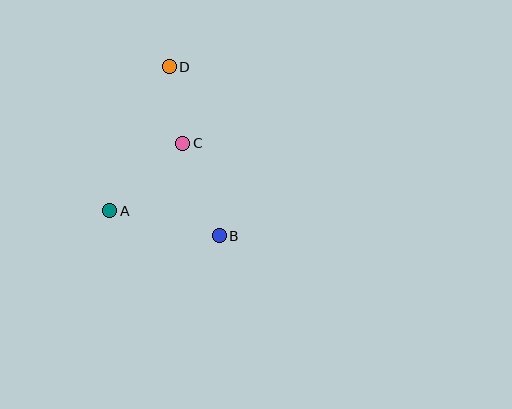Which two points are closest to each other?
Points C and D are closest to each other.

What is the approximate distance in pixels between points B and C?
The distance between B and C is approximately 99 pixels.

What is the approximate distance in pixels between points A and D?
The distance between A and D is approximately 156 pixels.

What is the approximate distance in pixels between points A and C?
The distance between A and C is approximately 100 pixels.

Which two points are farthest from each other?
Points B and D are farthest from each other.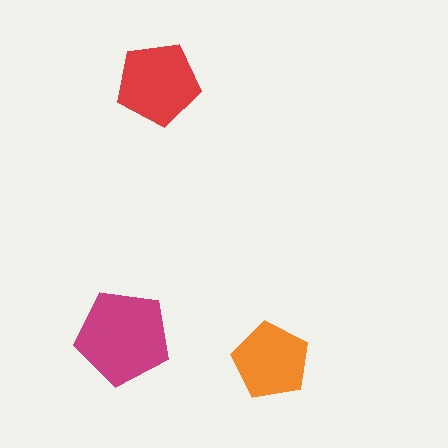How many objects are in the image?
There are 3 objects in the image.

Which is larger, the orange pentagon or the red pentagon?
The red one.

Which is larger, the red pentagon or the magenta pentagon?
The magenta one.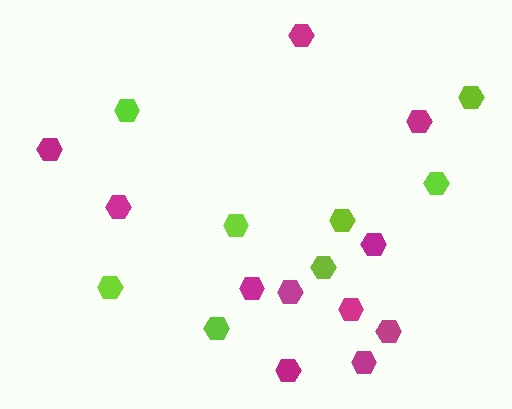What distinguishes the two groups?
There are 2 groups: one group of lime hexagons (8) and one group of magenta hexagons (11).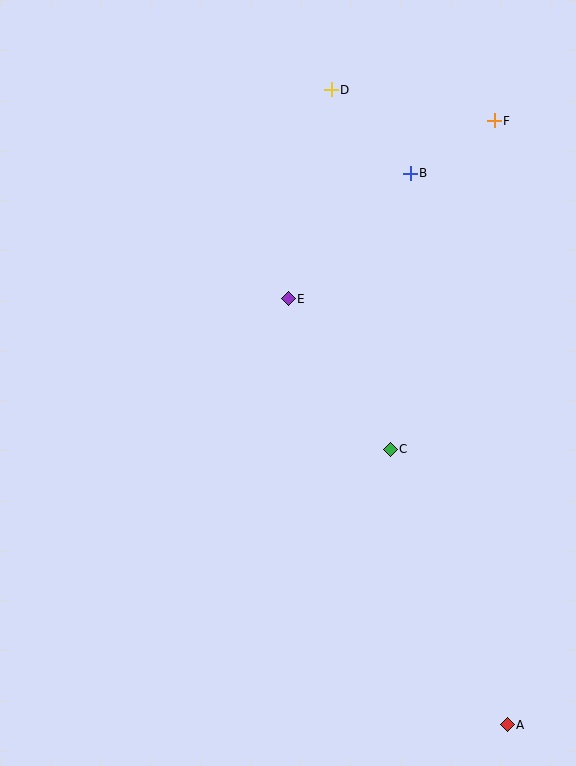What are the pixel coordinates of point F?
Point F is at (494, 121).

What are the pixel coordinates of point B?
Point B is at (410, 173).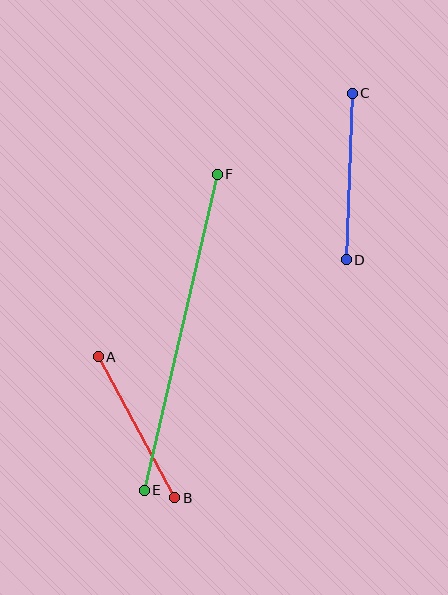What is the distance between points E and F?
The distance is approximately 324 pixels.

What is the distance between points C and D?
The distance is approximately 166 pixels.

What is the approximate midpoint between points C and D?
The midpoint is at approximately (349, 176) pixels.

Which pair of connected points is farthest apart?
Points E and F are farthest apart.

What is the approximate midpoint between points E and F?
The midpoint is at approximately (181, 332) pixels.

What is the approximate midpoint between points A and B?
The midpoint is at approximately (136, 427) pixels.